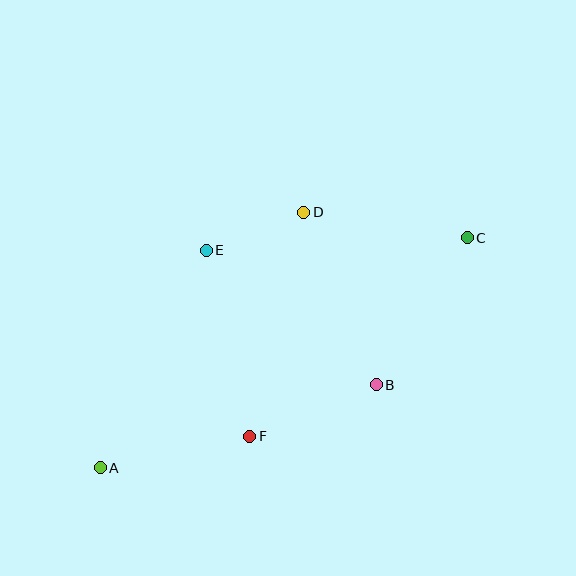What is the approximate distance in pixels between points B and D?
The distance between B and D is approximately 187 pixels.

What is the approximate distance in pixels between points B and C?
The distance between B and C is approximately 173 pixels.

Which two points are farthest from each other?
Points A and C are farthest from each other.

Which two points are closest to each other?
Points D and E are closest to each other.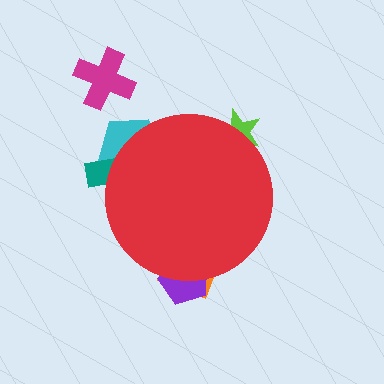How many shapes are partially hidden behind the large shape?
5 shapes are partially hidden.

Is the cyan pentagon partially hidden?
Yes, the cyan pentagon is partially hidden behind the red circle.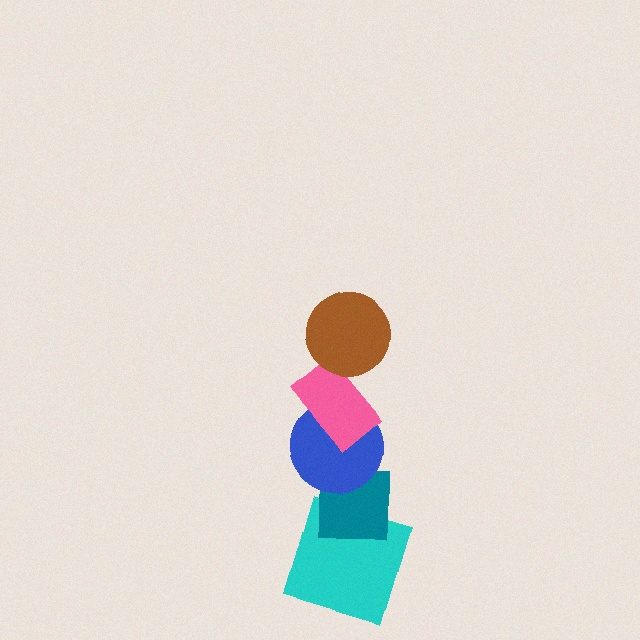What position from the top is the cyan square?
The cyan square is 5th from the top.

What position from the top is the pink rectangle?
The pink rectangle is 2nd from the top.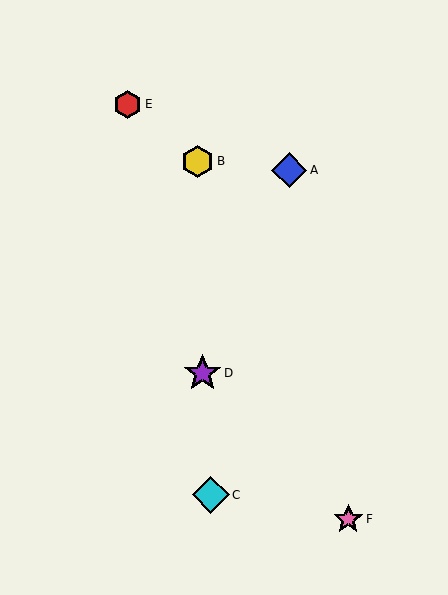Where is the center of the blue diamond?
The center of the blue diamond is at (289, 170).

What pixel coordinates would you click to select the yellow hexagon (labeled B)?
Click at (198, 161) to select the yellow hexagon B.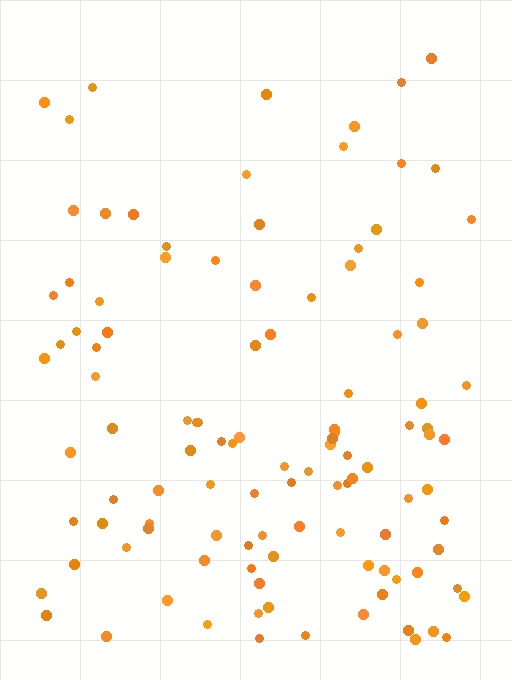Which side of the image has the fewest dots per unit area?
The top.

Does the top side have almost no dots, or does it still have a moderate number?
Still a moderate number, just noticeably fewer than the bottom.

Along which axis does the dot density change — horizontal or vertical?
Vertical.